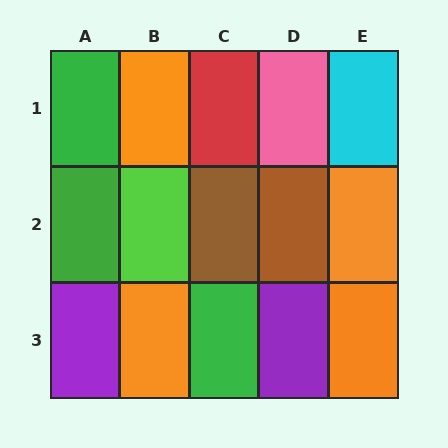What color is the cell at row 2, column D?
Brown.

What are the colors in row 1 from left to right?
Green, orange, red, pink, cyan.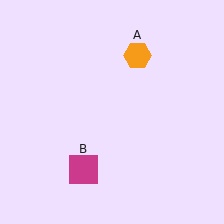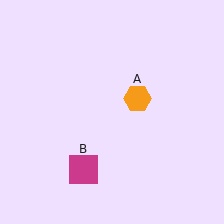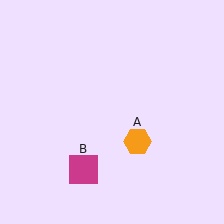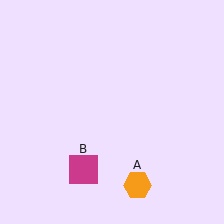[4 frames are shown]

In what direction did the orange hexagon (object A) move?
The orange hexagon (object A) moved down.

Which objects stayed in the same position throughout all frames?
Magenta square (object B) remained stationary.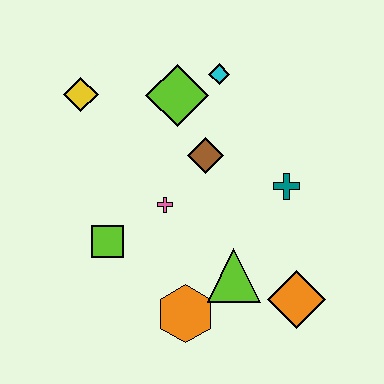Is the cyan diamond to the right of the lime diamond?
Yes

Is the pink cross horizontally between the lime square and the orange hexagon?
Yes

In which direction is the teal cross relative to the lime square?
The teal cross is to the right of the lime square.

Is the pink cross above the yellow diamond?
No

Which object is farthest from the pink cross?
The orange diamond is farthest from the pink cross.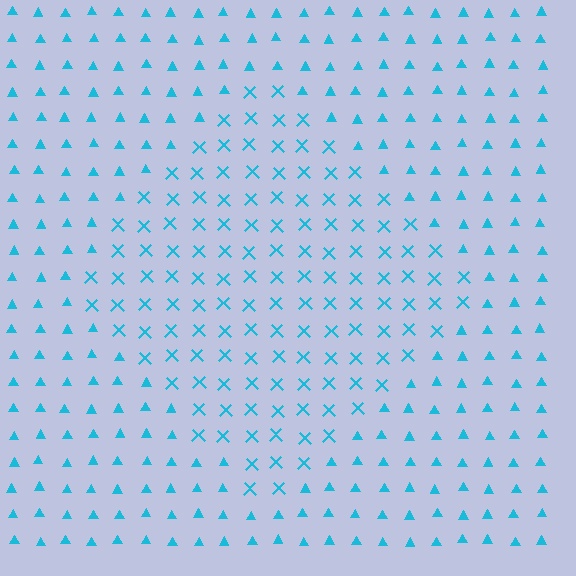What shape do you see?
I see a diamond.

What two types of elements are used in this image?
The image uses X marks inside the diamond region and triangles outside it.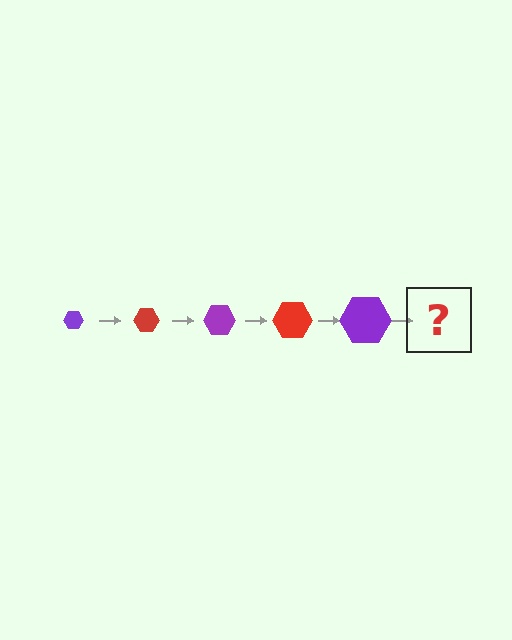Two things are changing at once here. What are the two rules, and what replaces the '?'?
The two rules are that the hexagon grows larger each step and the color cycles through purple and red. The '?' should be a red hexagon, larger than the previous one.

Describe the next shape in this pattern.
It should be a red hexagon, larger than the previous one.